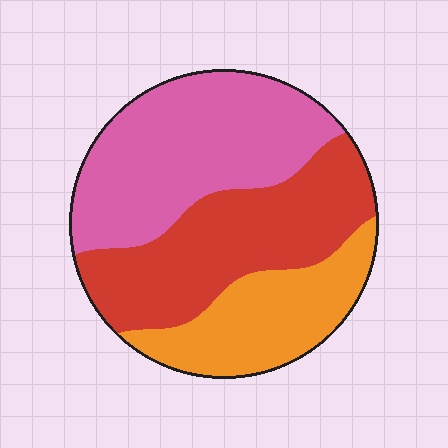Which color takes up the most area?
Pink, at roughly 40%.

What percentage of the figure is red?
Red takes up about three eighths (3/8) of the figure.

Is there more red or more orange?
Red.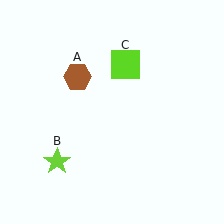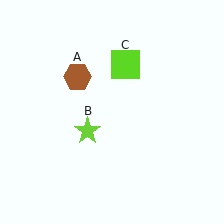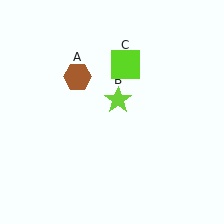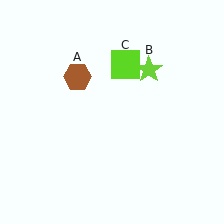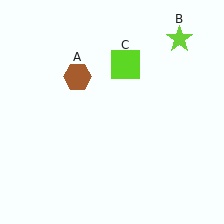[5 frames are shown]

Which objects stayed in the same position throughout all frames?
Brown hexagon (object A) and lime square (object C) remained stationary.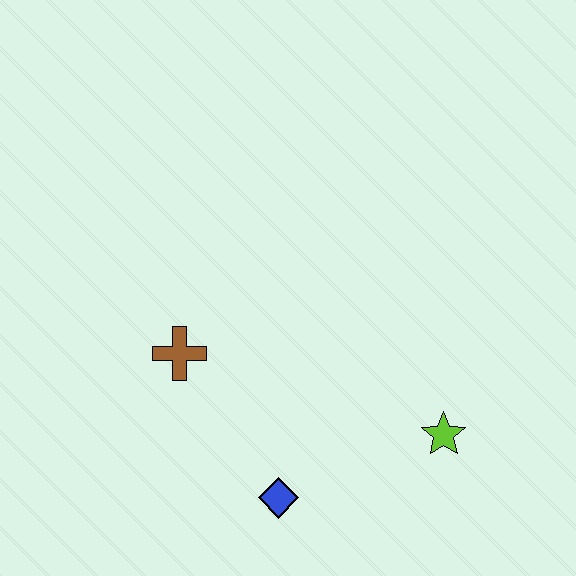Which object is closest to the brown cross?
The blue diamond is closest to the brown cross.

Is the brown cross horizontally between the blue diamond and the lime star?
No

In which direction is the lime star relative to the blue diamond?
The lime star is to the right of the blue diamond.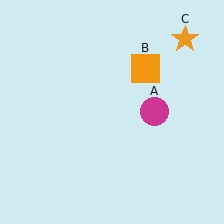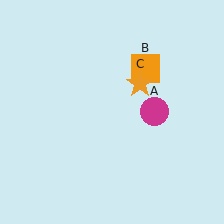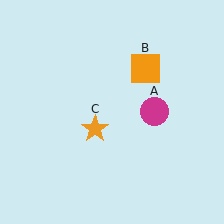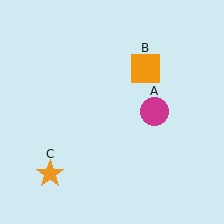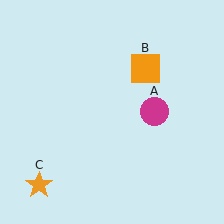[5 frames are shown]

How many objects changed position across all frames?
1 object changed position: orange star (object C).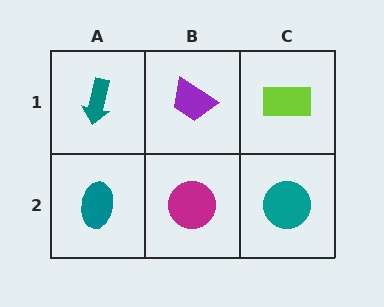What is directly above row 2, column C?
A lime rectangle.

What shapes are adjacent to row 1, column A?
A teal ellipse (row 2, column A), a purple trapezoid (row 1, column B).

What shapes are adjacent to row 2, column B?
A purple trapezoid (row 1, column B), a teal ellipse (row 2, column A), a teal circle (row 2, column C).